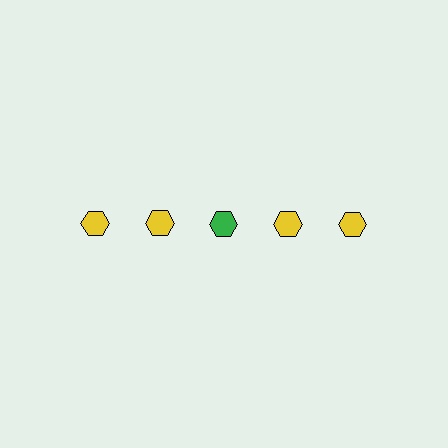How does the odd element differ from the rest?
It has a different color: green instead of yellow.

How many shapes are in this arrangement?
There are 5 shapes arranged in a grid pattern.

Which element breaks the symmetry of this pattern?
The green hexagon in the top row, center column breaks the symmetry. All other shapes are yellow hexagons.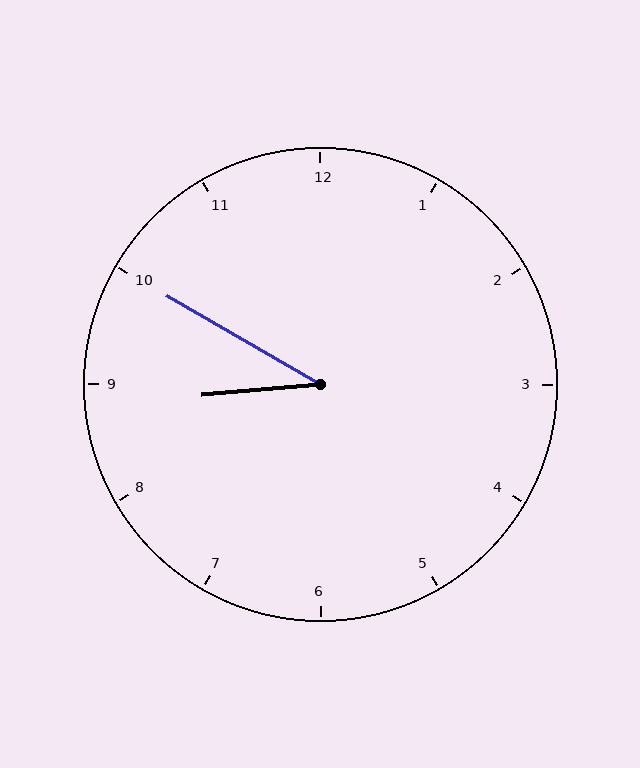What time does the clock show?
8:50.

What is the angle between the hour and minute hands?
Approximately 35 degrees.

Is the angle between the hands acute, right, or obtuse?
It is acute.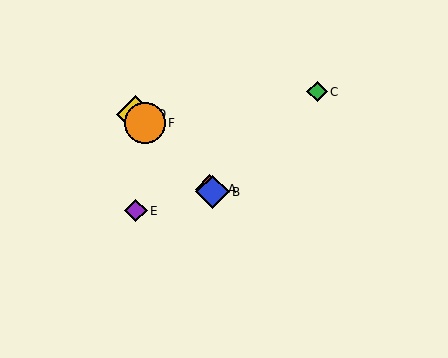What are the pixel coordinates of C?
Object C is at (317, 92).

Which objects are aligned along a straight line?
Objects A, B, D, F are aligned along a straight line.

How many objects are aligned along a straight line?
4 objects (A, B, D, F) are aligned along a straight line.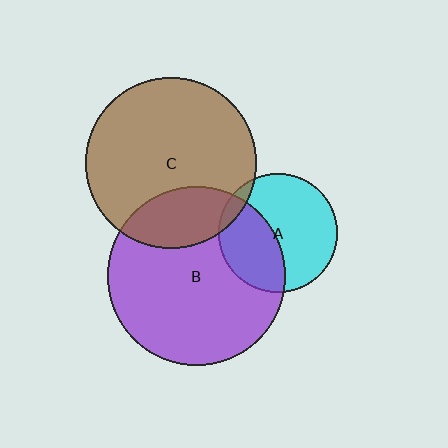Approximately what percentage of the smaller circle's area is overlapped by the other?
Approximately 5%.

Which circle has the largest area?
Circle B (purple).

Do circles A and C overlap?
Yes.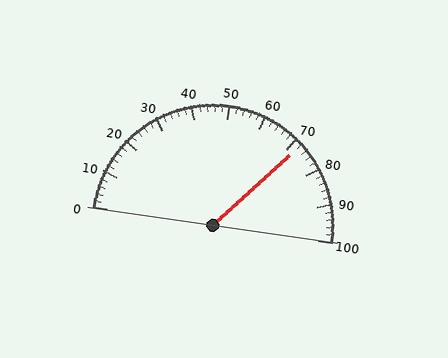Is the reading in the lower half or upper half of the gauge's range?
The reading is in the upper half of the range (0 to 100).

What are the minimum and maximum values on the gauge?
The gauge ranges from 0 to 100.